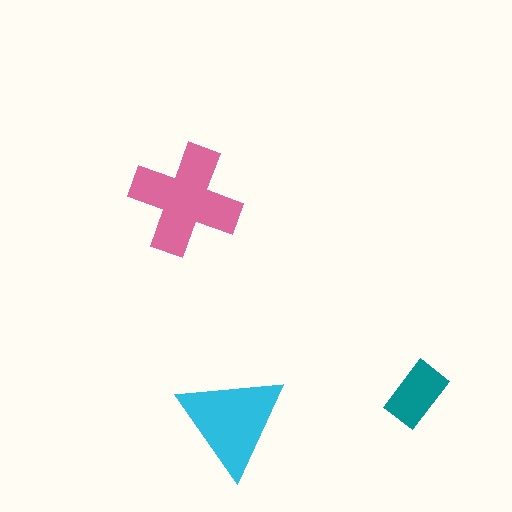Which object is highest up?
The pink cross is topmost.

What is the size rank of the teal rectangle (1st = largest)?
3rd.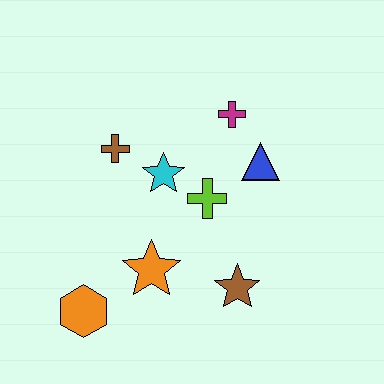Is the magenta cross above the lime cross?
Yes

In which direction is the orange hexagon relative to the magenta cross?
The orange hexagon is below the magenta cross.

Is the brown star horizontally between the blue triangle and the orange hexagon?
Yes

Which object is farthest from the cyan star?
The orange hexagon is farthest from the cyan star.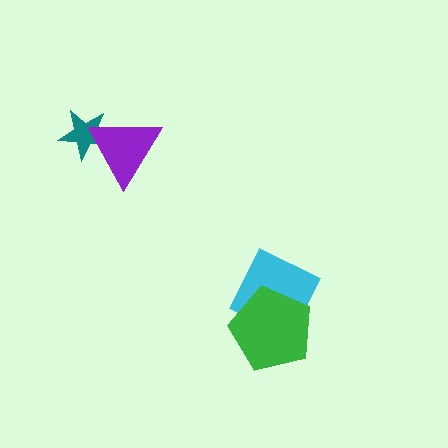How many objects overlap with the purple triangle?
1 object overlaps with the purple triangle.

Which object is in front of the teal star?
The purple triangle is in front of the teal star.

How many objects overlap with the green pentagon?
1 object overlaps with the green pentagon.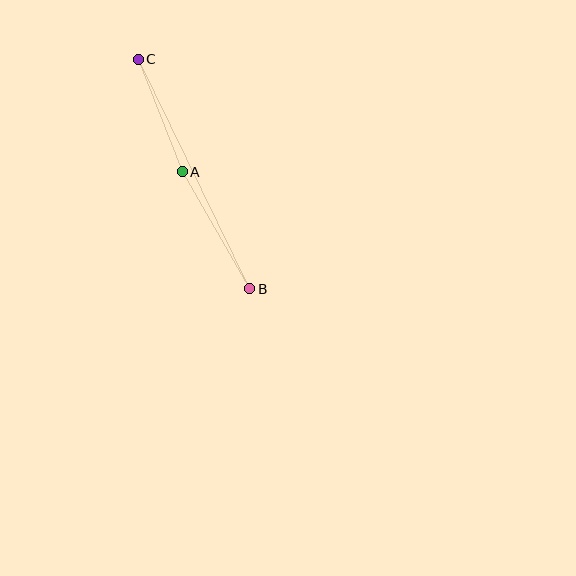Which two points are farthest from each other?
Points B and C are farthest from each other.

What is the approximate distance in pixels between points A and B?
The distance between A and B is approximately 135 pixels.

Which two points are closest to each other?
Points A and C are closest to each other.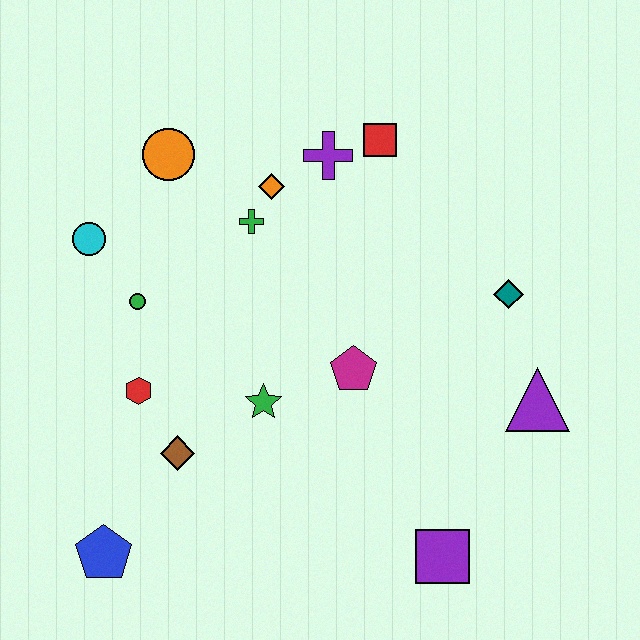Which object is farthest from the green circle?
The purple triangle is farthest from the green circle.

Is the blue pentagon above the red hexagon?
No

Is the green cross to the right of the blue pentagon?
Yes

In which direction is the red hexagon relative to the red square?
The red hexagon is below the red square.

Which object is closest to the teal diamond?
The purple triangle is closest to the teal diamond.